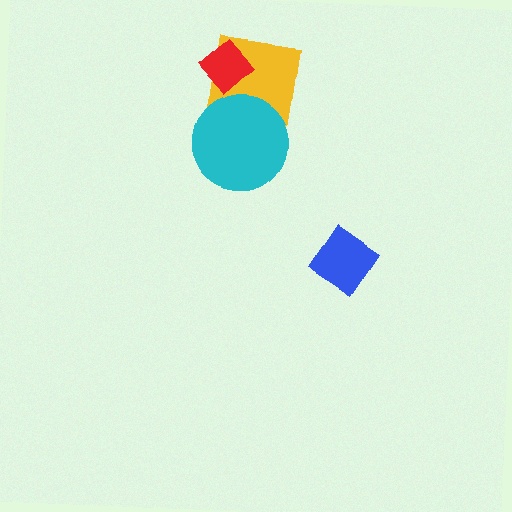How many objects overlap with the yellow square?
2 objects overlap with the yellow square.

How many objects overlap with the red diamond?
1 object overlaps with the red diamond.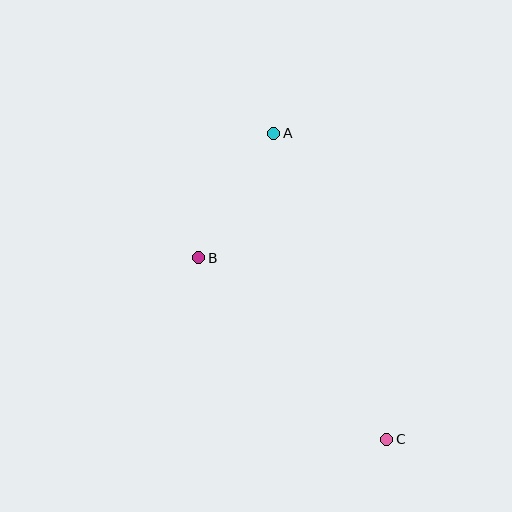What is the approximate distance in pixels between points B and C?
The distance between B and C is approximately 261 pixels.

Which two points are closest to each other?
Points A and B are closest to each other.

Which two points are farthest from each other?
Points A and C are farthest from each other.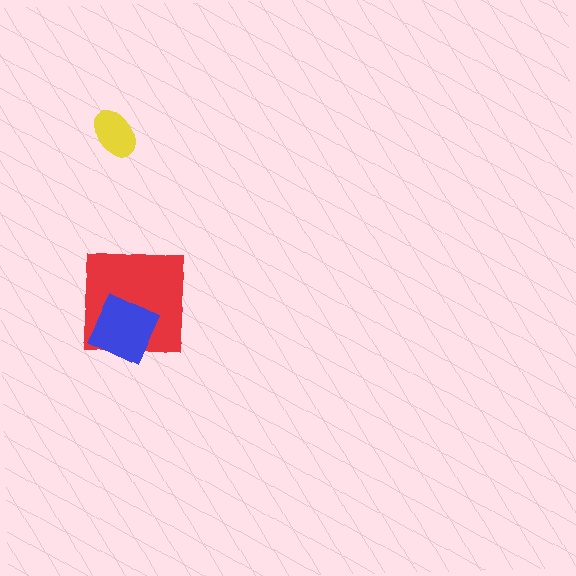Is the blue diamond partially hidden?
No, no other shape covers it.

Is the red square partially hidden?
Yes, it is partially covered by another shape.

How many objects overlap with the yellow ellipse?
0 objects overlap with the yellow ellipse.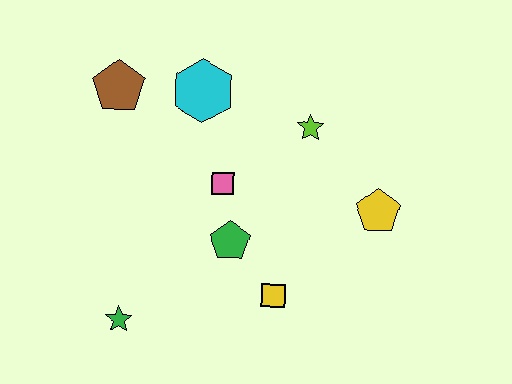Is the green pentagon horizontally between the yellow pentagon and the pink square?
Yes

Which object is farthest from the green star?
The yellow pentagon is farthest from the green star.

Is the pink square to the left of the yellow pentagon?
Yes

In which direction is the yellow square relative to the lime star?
The yellow square is below the lime star.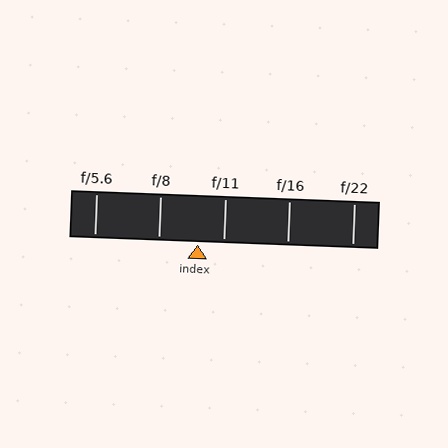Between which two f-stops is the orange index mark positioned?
The index mark is between f/8 and f/11.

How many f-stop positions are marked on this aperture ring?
There are 5 f-stop positions marked.